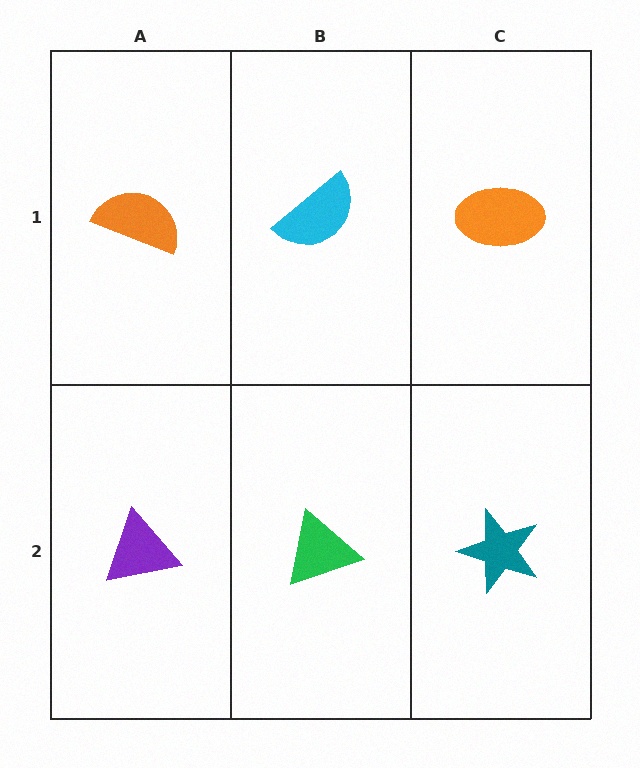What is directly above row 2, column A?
An orange semicircle.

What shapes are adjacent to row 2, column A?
An orange semicircle (row 1, column A), a green triangle (row 2, column B).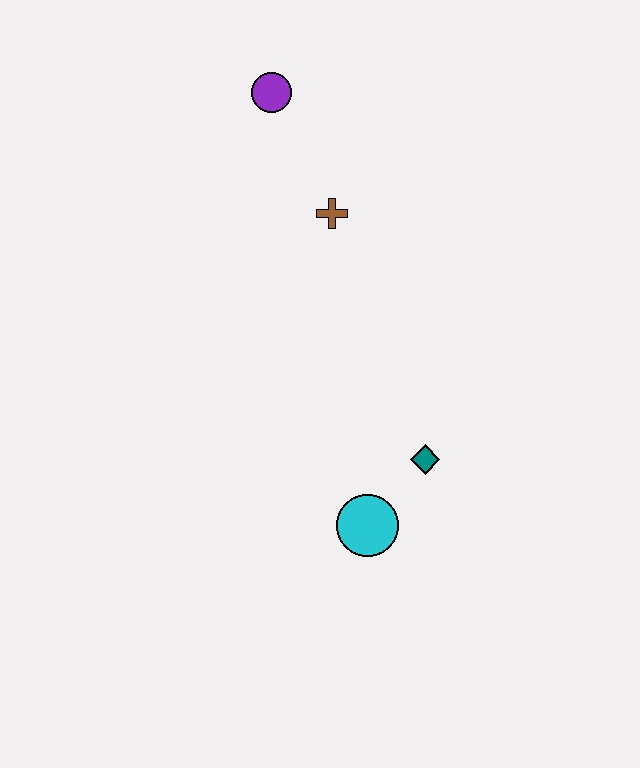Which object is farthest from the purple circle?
The cyan circle is farthest from the purple circle.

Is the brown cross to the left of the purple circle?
No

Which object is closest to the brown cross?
The purple circle is closest to the brown cross.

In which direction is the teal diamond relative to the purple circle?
The teal diamond is below the purple circle.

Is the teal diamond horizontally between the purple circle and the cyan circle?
No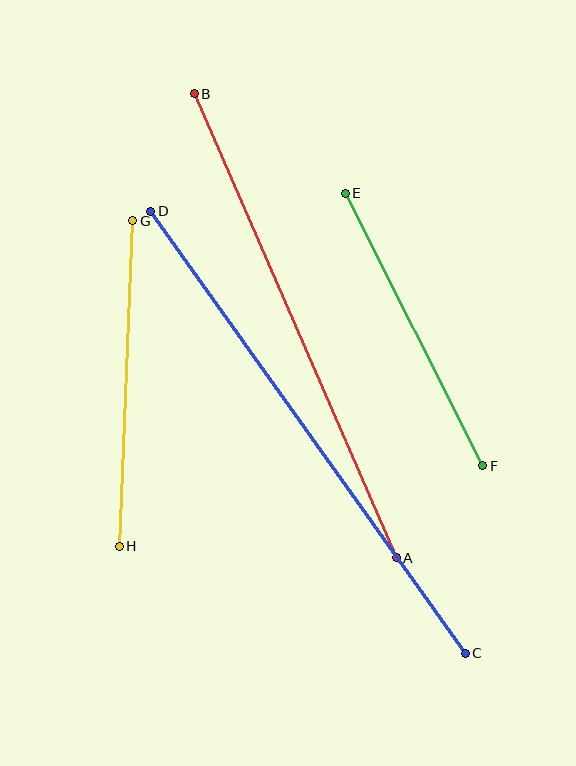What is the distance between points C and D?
The distance is approximately 542 pixels.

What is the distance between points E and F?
The distance is approximately 305 pixels.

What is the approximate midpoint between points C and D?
The midpoint is at approximately (308, 432) pixels.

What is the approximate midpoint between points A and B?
The midpoint is at approximately (295, 326) pixels.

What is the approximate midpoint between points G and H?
The midpoint is at approximately (126, 384) pixels.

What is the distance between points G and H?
The distance is approximately 325 pixels.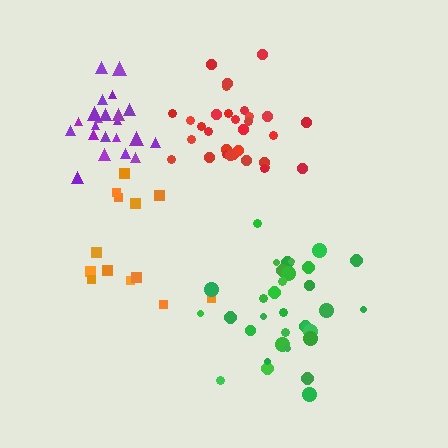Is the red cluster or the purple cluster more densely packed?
Purple.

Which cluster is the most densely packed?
Purple.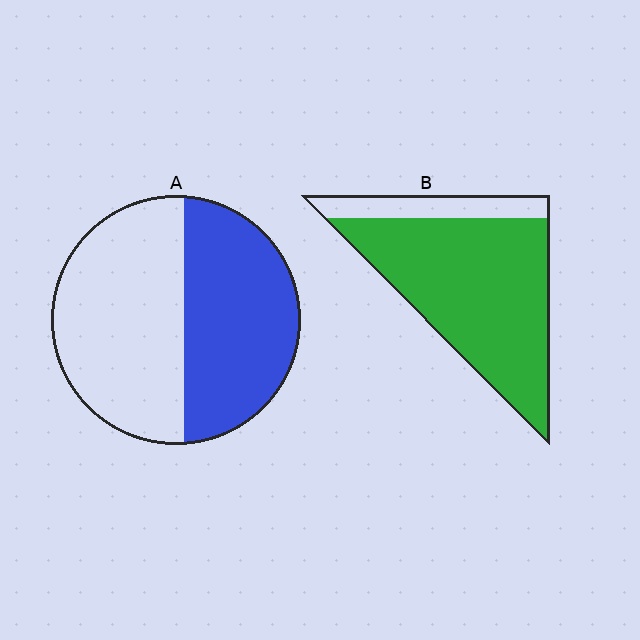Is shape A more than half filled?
No.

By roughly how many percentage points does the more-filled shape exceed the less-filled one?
By roughly 35 percentage points (B over A).